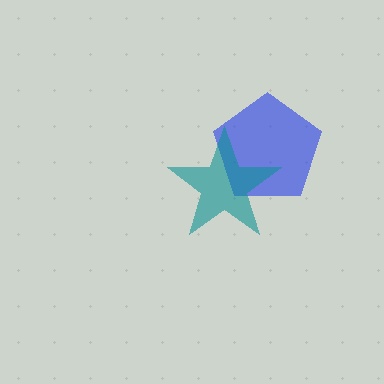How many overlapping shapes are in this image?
There are 2 overlapping shapes in the image.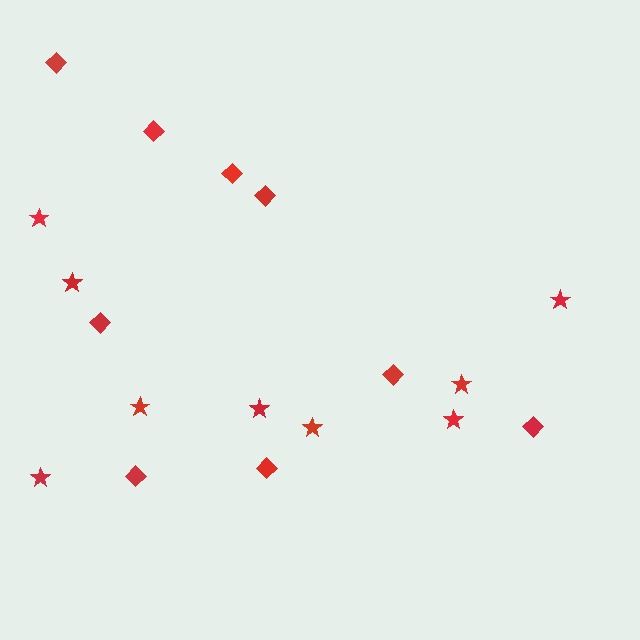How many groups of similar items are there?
There are 2 groups: one group of stars (9) and one group of diamonds (9).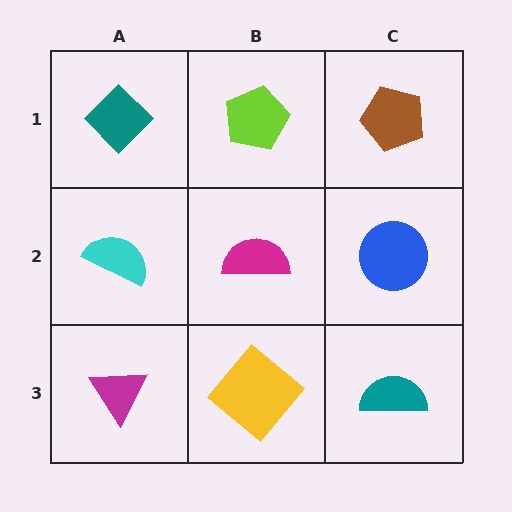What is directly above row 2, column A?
A teal diamond.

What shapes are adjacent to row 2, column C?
A brown pentagon (row 1, column C), a teal semicircle (row 3, column C), a magenta semicircle (row 2, column B).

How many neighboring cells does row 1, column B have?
3.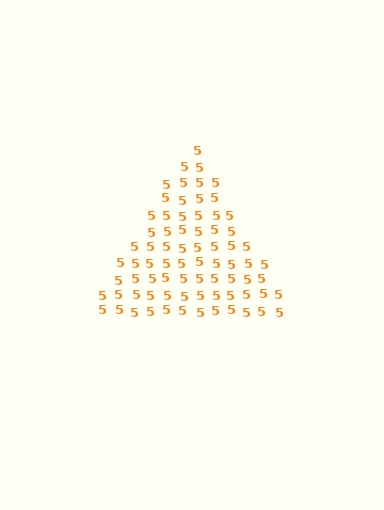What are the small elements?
The small elements are digit 5's.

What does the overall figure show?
The overall figure shows a triangle.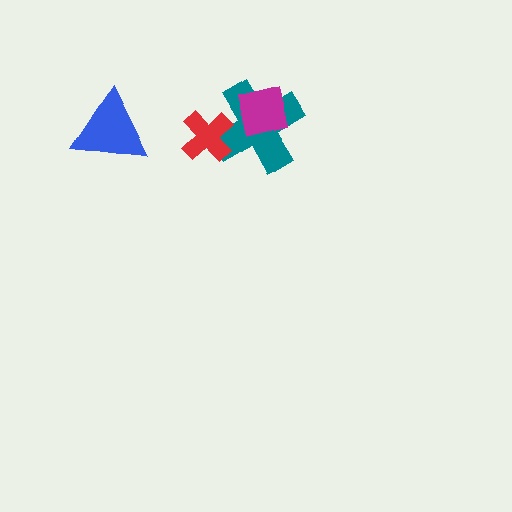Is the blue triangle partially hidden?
No, no other shape covers it.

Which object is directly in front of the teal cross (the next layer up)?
The magenta square is directly in front of the teal cross.